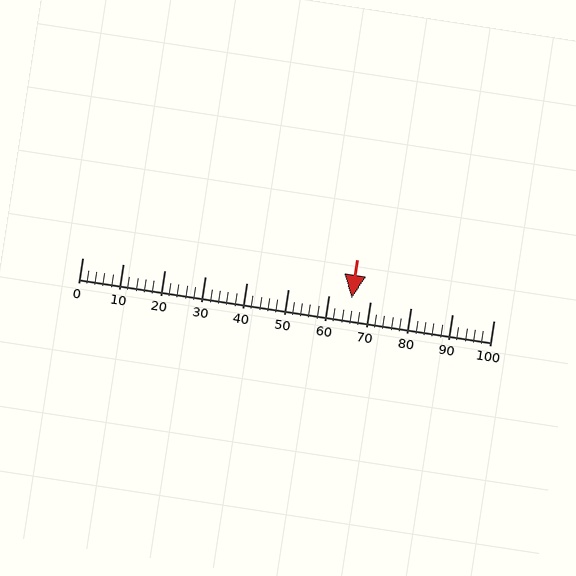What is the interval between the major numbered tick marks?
The major tick marks are spaced 10 units apart.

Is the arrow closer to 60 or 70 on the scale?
The arrow is closer to 70.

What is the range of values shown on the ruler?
The ruler shows values from 0 to 100.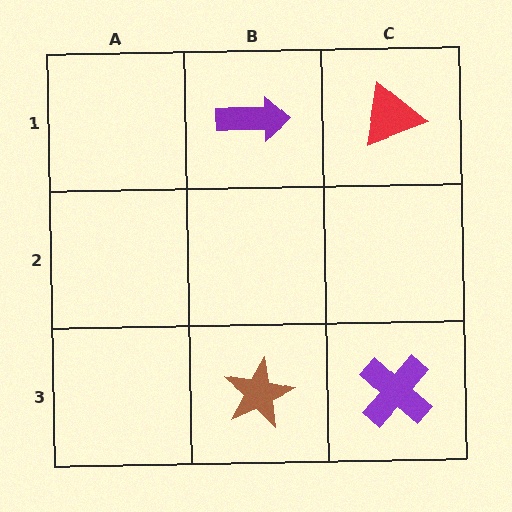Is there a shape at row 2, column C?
No, that cell is empty.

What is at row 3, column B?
A brown star.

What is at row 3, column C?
A purple cross.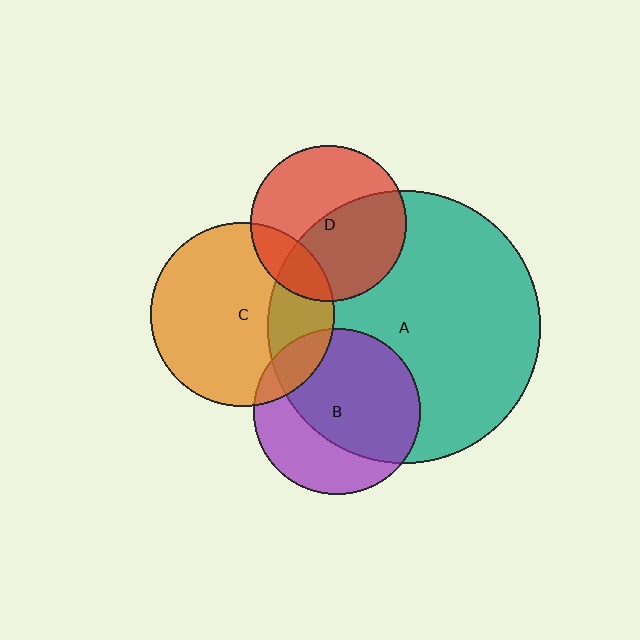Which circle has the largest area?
Circle A (teal).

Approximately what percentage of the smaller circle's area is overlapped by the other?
Approximately 25%.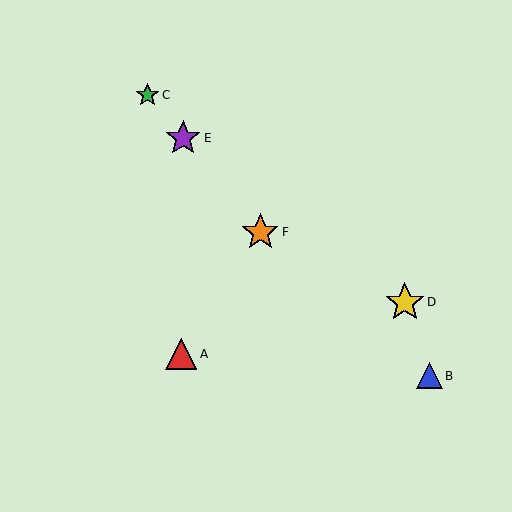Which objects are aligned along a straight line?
Objects C, E, F are aligned along a straight line.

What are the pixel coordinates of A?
Object A is at (181, 354).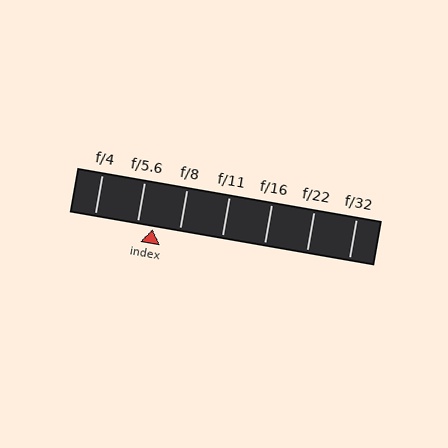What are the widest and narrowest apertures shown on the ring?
The widest aperture shown is f/4 and the narrowest is f/32.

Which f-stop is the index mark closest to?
The index mark is closest to f/5.6.